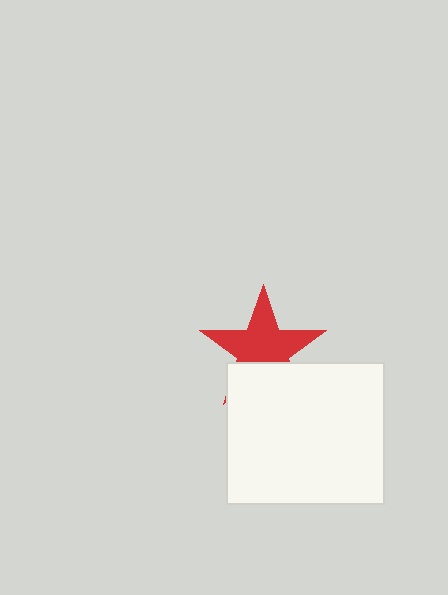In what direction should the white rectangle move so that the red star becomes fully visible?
The white rectangle should move down. That is the shortest direction to clear the overlap and leave the red star fully visible.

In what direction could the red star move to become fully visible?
The red star could move up. That would shift it out from behind the white rectangle entirely.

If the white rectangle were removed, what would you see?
You would see the complete red star.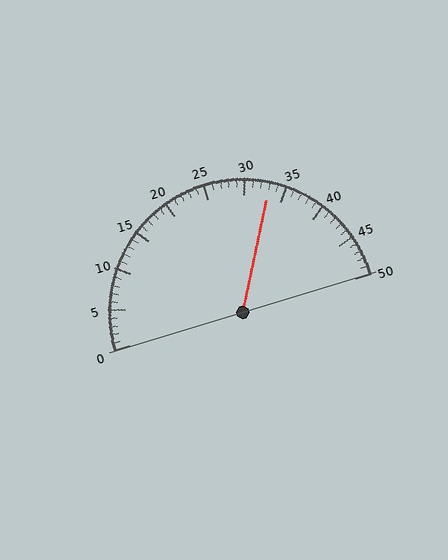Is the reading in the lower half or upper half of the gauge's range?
The reading is in the upper half of the range (0 to 50).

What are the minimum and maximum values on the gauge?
The gauge ranges from 0 to 50.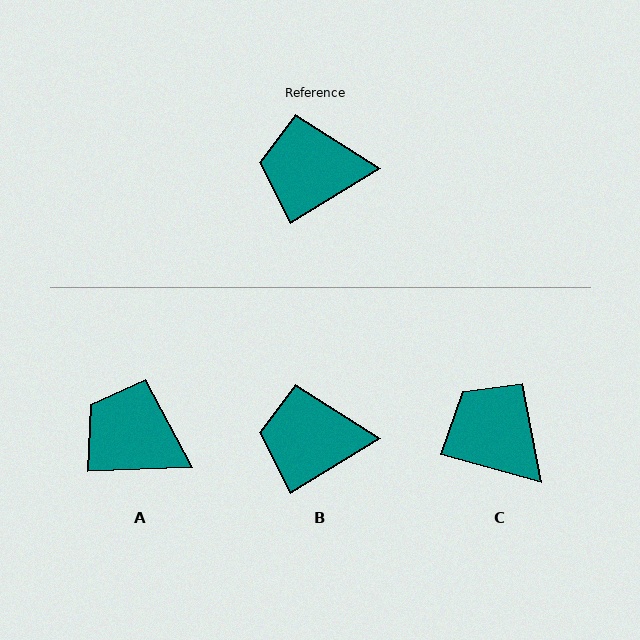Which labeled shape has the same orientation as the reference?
B.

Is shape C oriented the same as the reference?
No, it is off by about 46 degrees.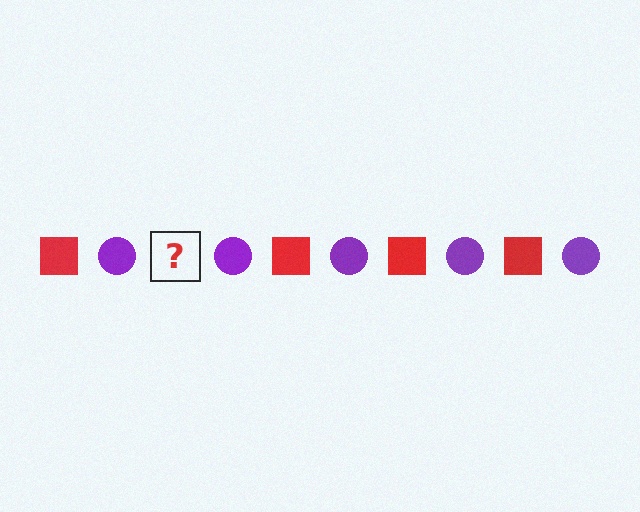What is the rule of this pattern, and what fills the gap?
The rule is that the pattern alternates between red square and purple circle. The gap should be filled with a red square.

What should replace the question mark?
The question mark should be replaced with a red square.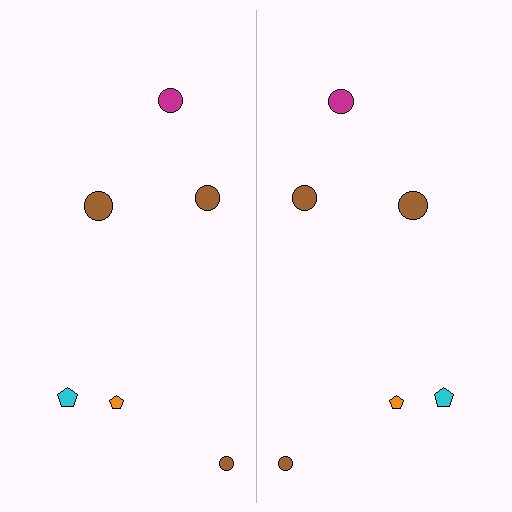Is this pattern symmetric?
Yes, this pattern has bilateral (reflection) symmetry.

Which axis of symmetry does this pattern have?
The pattern has a vertical axis of symmetry running through the center of the image.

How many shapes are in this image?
There are 12 shapes in this image.